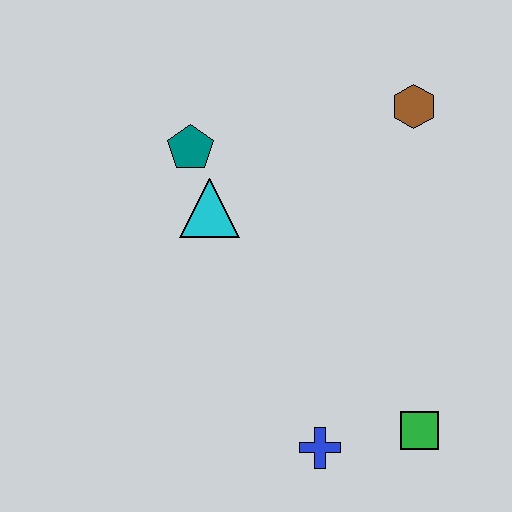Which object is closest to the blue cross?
The green square is closest to the blue cross.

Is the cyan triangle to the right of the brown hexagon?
No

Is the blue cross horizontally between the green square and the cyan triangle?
Yes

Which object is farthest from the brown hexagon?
The blue cross is farthest from the brown hexagon.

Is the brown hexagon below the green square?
No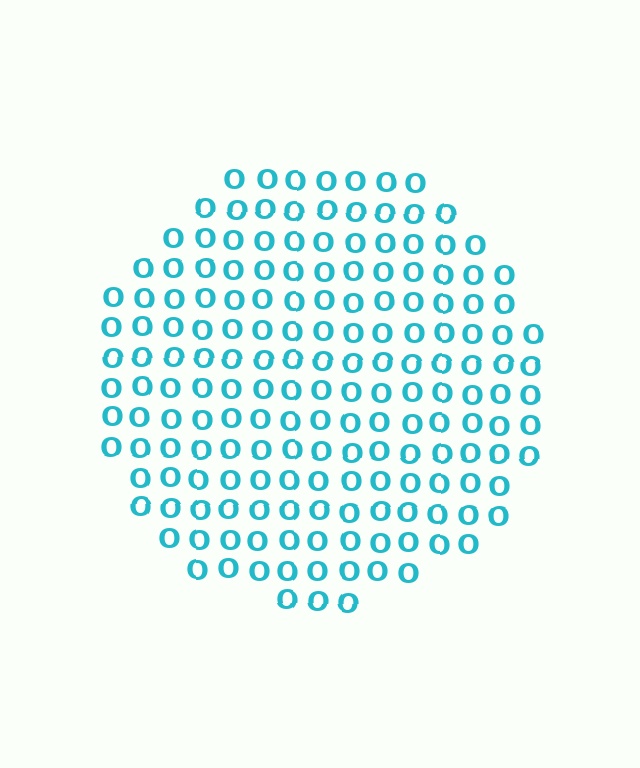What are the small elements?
The small elements are letter O's.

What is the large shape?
The large shape is a circle.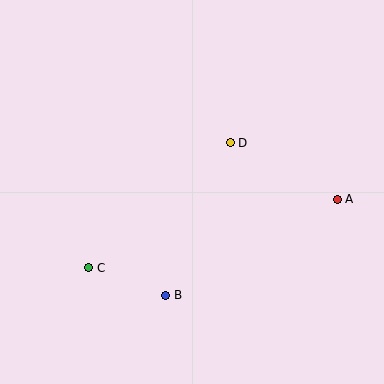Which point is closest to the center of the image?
Point D at (230, 143) is closest to the center.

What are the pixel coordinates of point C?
Point C is at (89, 268).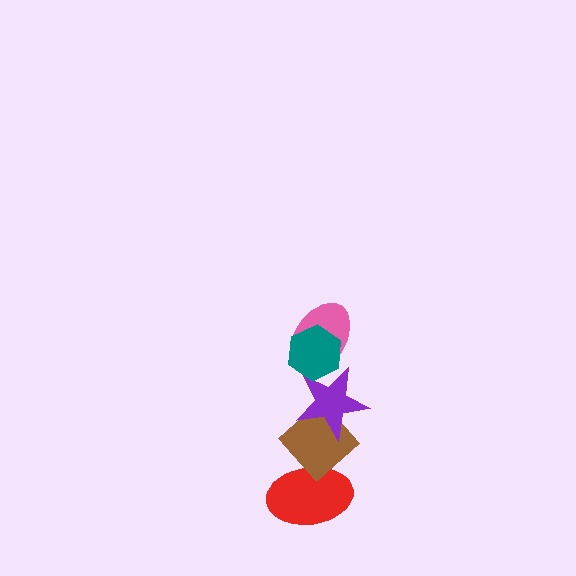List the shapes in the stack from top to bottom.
From top to bottom: the teal hexagon, the pink ellipse, the purple star, the brown diamond, the red ellipse.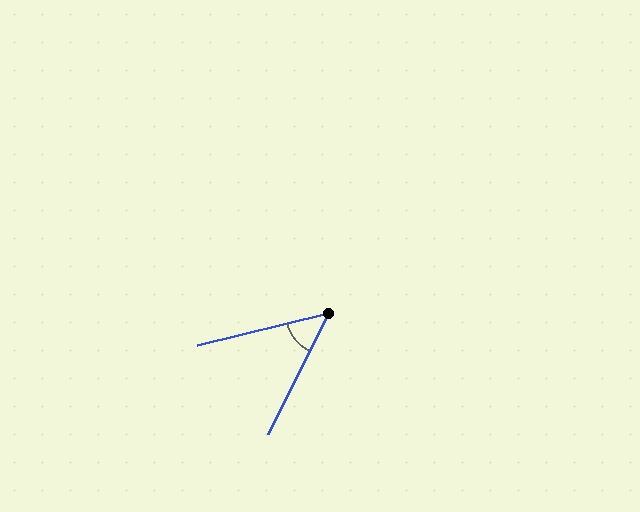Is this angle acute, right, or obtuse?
It is acute.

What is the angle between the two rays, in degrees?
Approximately 50 degrees.